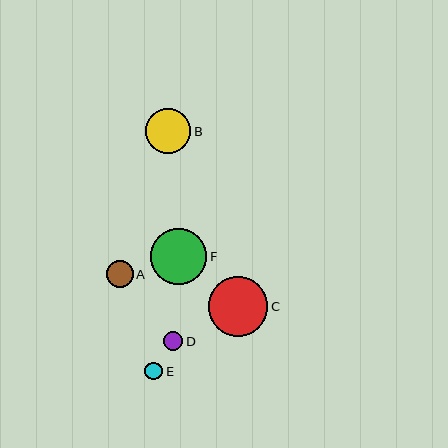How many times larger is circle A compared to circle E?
Circle A is approximately 1.5 times the size of circle E.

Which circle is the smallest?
Circle E is the smallest with a size of approximately 18 pixels.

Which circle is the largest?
Circle C is the largest with a size of approximately 60 pixels.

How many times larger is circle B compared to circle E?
Circle B is approximately 2.5 times the size of circle E.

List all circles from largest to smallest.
From largest to smallest: C, F, B, A, D, E.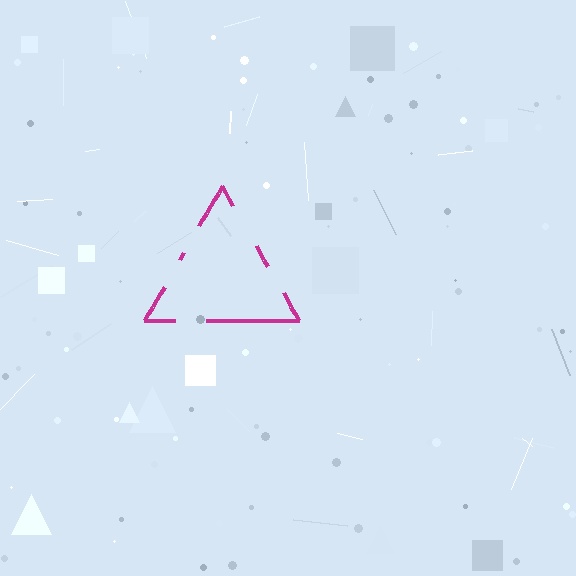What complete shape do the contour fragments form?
The contour fragments form a triangle.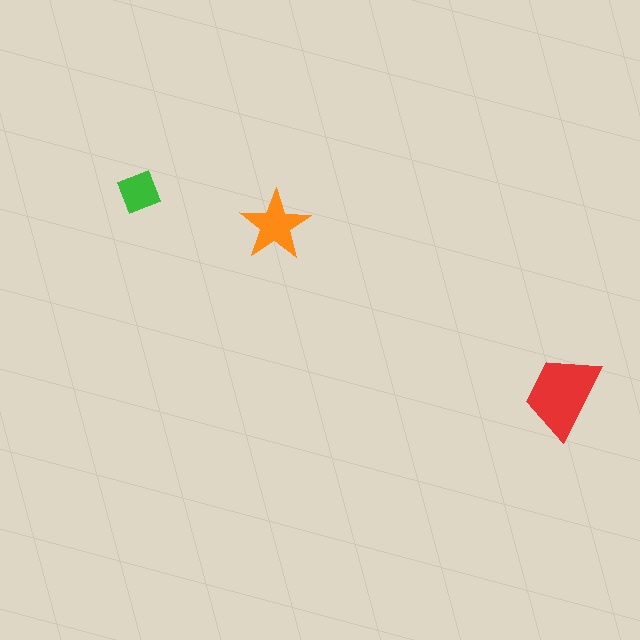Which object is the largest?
The red trapezoid.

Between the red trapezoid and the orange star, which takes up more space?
The red trapezoid.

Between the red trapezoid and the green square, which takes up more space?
The red trapezoid.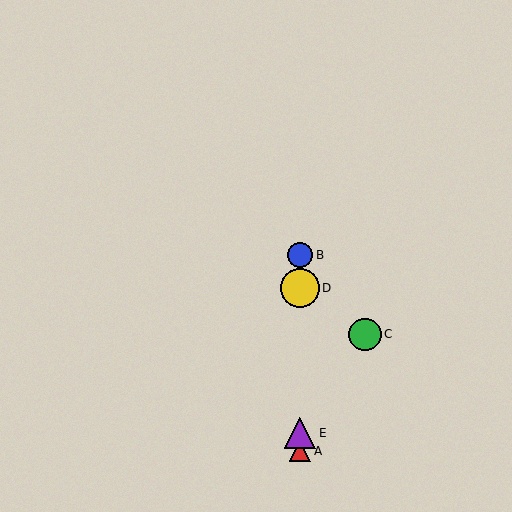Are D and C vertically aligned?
No, D is at x≈300 and C is at x≈365.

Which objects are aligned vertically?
Objects A, B, D, E are aligned vertically.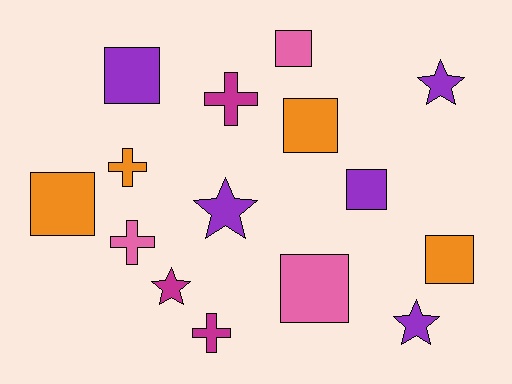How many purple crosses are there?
There are no purple crosses.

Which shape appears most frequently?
Square, with 7 objects.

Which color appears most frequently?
Purple, with 5 objects.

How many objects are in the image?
There are 15 objects.